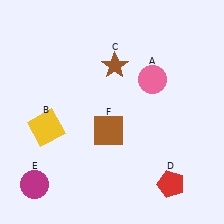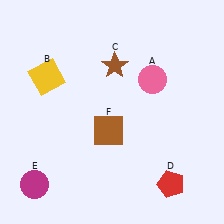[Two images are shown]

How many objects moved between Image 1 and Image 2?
1 object moved between the two images.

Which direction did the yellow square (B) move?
The yellow square (B) moved up.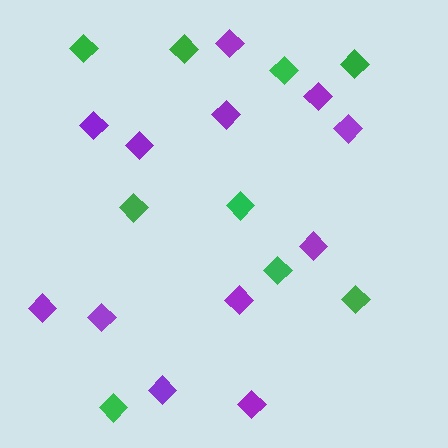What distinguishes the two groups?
There are 2 groups: one group of purple diamonds (12) and one group of green diamonds (9).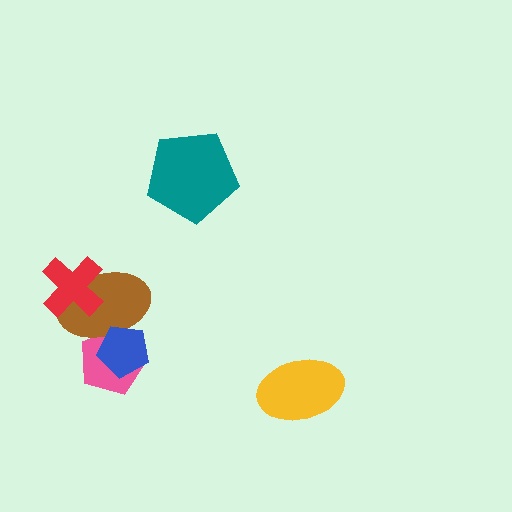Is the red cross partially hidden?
No, no other shape covers it.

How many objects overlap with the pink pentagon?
2 objects overlap with the pink pentagon.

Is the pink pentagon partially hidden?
Yes, it is partially covered by another shape.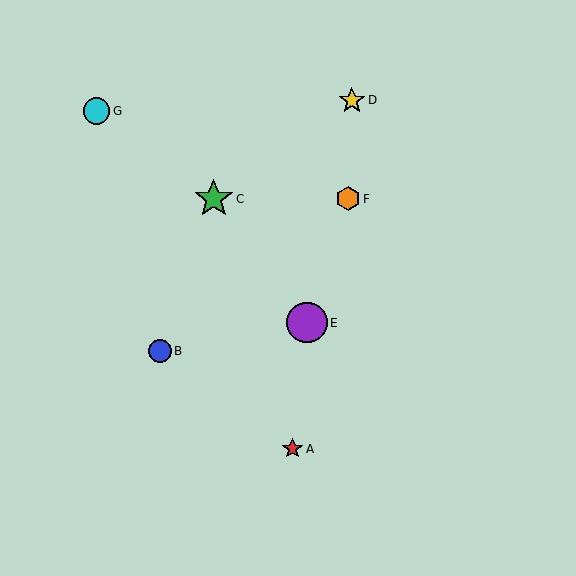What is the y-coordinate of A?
Object A is at y≈449.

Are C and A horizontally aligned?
No, C is at y≈199 and A is at y≈449.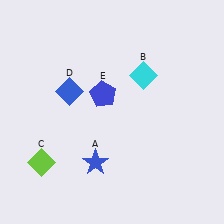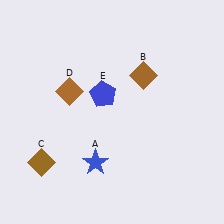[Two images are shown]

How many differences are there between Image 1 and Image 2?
There are 3 differences between the two images.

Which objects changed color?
B changed from cyan to brown. C changed from lime to brown. D changed from blue to brown.